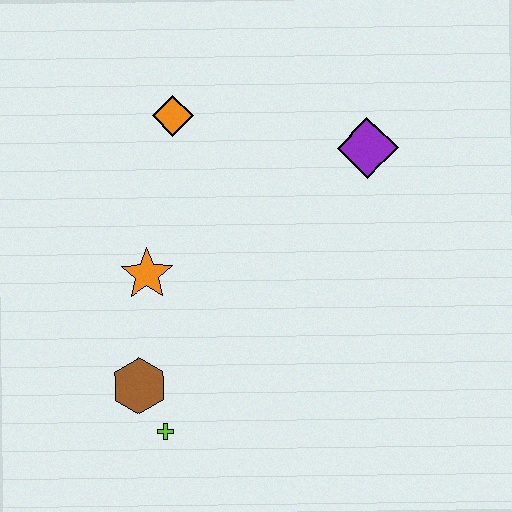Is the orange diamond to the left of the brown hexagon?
No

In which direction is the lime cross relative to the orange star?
The lime cross is below the orange star.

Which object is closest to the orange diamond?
The orange star is closest to the orange diamond.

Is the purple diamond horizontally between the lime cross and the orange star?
No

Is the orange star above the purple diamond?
No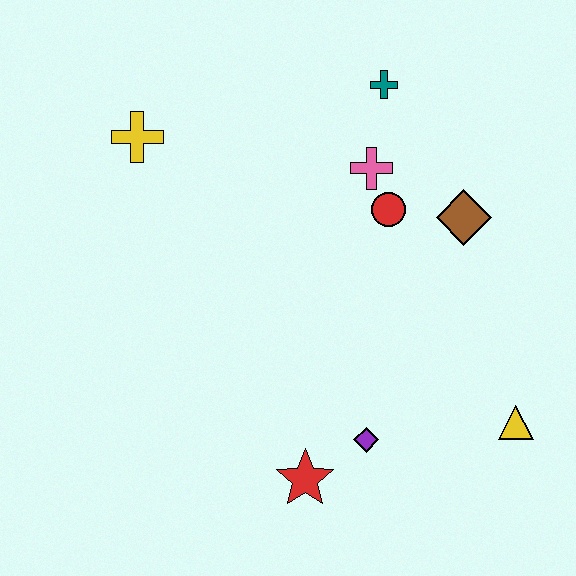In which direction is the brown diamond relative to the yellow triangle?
The brown diamond is above the yellow triangle.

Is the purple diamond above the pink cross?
No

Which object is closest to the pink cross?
The red circle is closest to the pink cross.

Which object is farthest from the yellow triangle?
The yellow cross is farthest from the yellow triangle.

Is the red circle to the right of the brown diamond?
No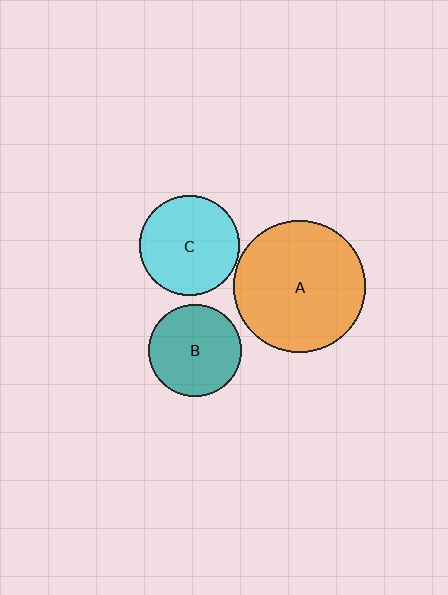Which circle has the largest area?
Circle A (orange).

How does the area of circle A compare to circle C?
Approximately 1.8 times.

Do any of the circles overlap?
No, none of the circles overlap.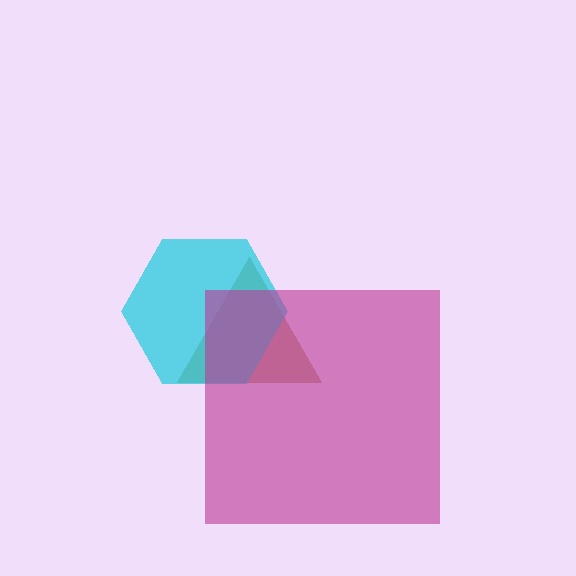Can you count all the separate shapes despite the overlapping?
Yes, there are 3 separate shapes.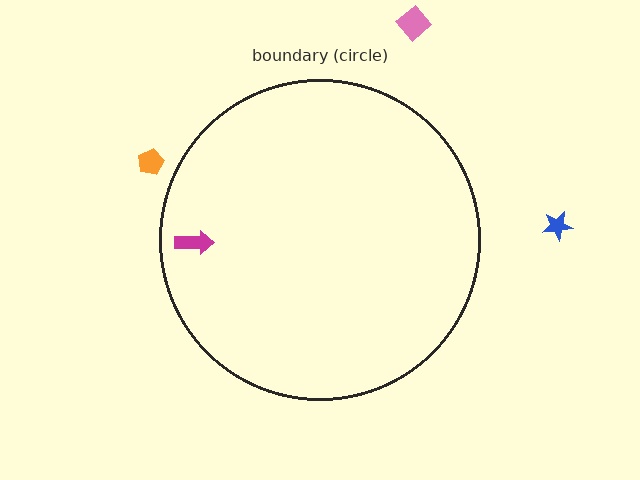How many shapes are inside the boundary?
1 inside, 3 outside.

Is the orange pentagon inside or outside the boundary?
Outside.